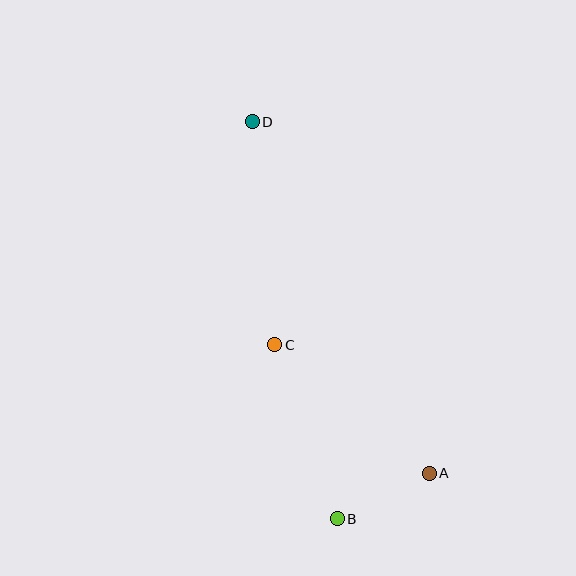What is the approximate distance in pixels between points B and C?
The distance between B and C is approximately 185 pixels.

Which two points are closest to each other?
Points A and B are closest to each other.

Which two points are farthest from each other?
Points B and D are farthest from each other.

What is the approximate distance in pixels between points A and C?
The distance between A and C is approximately 201 pixels.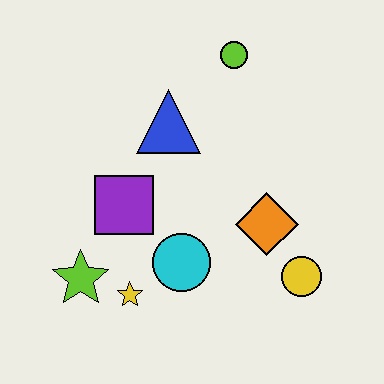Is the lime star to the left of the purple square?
Yes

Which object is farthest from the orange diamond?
The lime star is farthest from the orange diamond.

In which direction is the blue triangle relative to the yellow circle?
The blue triangle is above the yellow circle.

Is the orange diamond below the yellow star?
No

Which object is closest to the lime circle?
The blue triangle is closest to the lime circle.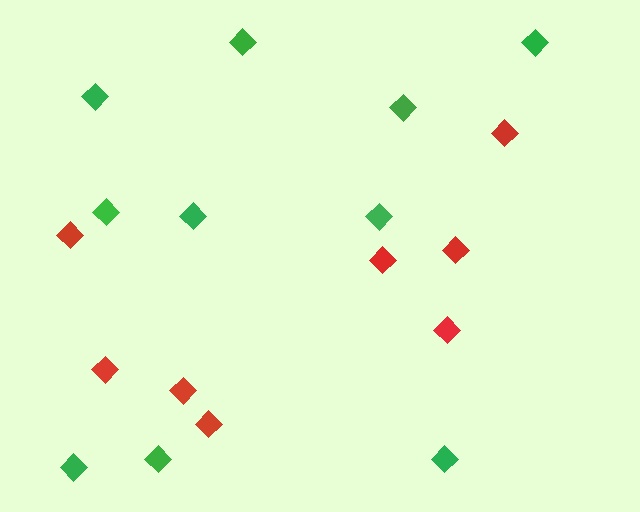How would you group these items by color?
There are 2 groups: one group of red diamonds (8) and one group of green diamonds (10).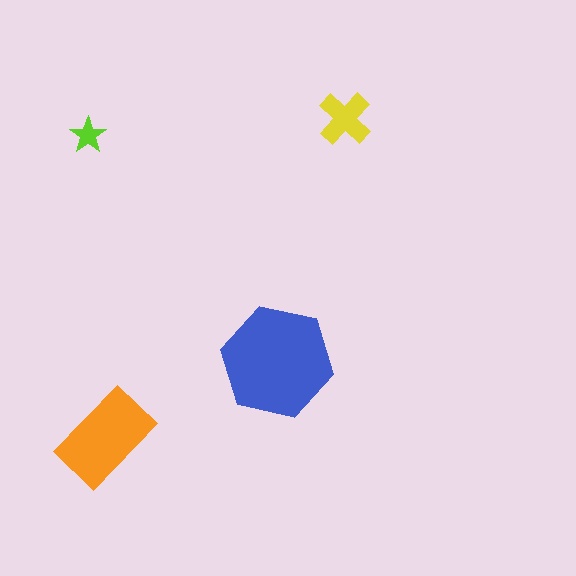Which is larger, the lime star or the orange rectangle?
The orange rectangle.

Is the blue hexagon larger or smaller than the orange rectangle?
Larger.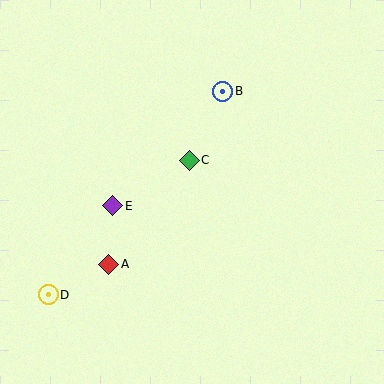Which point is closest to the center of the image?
Point C at (189, 160) is closest to the center.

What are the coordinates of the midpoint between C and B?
The midpoint between C and B is at (206, 126).